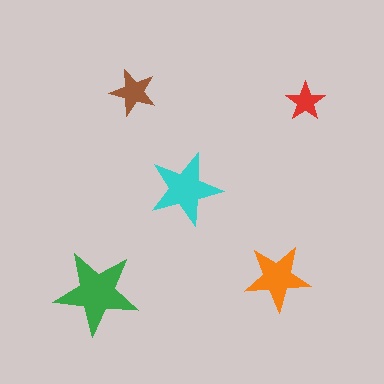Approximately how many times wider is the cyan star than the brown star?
About 1.5 times wider.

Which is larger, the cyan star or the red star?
The cyan one.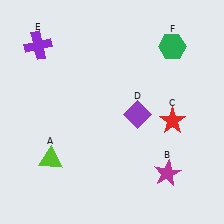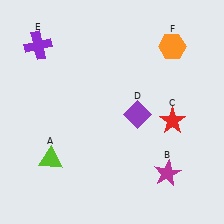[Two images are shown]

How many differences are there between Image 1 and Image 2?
There is 1 difference between the two images.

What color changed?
The hexagon (F) changed from green in Image 1 to orange in Image 2.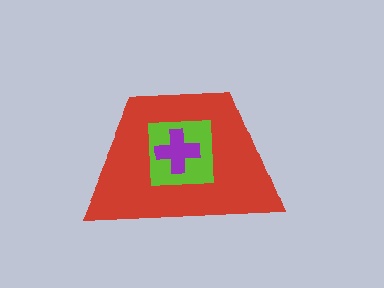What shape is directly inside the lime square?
The purple cross.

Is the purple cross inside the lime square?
Yes.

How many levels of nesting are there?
3.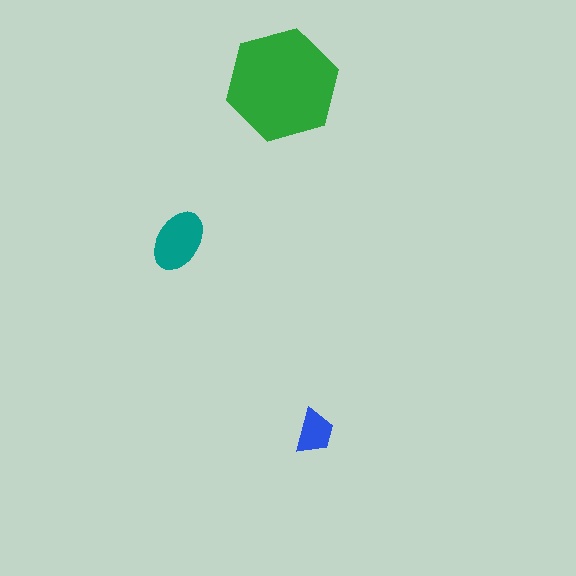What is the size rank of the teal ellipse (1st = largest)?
2nd.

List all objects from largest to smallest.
The green hexagon, the teal ellipse, the blue trapezoid.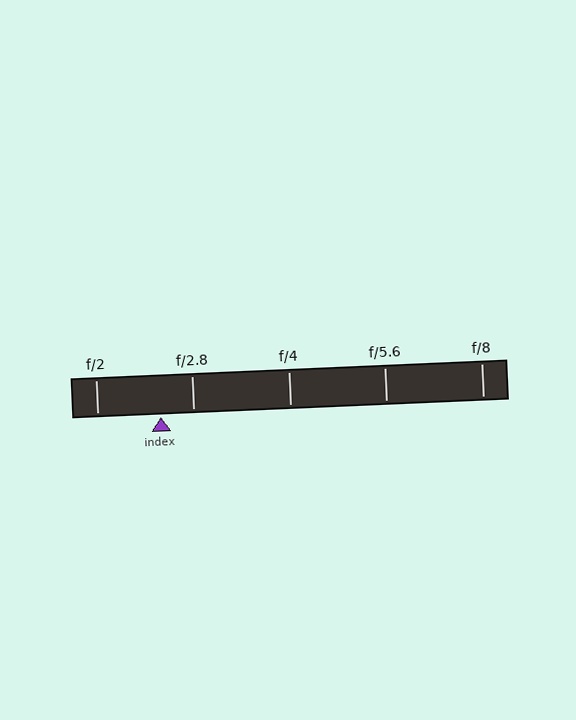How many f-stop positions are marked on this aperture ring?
There are 5 f-stop positions marked.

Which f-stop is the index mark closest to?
The index mark is closest to f/2.8.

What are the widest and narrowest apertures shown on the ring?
The widest aperture shown is f/2 and the narrowest is f/8.